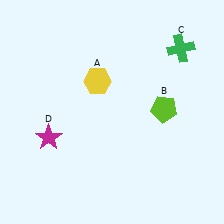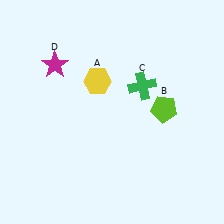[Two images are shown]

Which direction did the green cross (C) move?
The green cross (C) moved left.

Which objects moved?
The objects that moved are: the green cross (C), the magenta star (D).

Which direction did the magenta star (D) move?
The magenta star (D) moved up.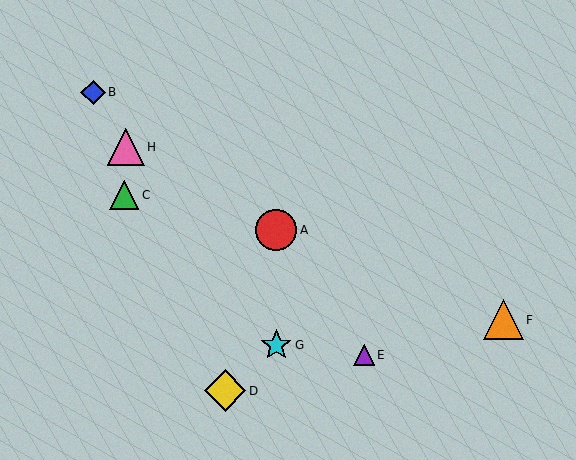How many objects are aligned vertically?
2 objects (A, G) are aligned vertically.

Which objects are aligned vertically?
Objects A, G are aligned vertically.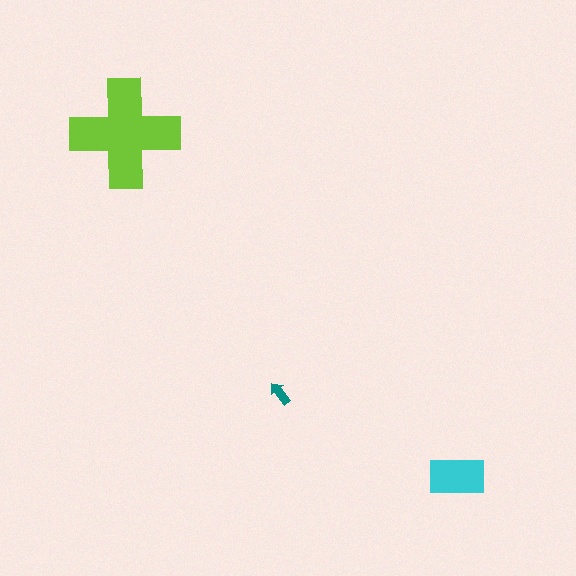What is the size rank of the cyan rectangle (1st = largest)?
2nd.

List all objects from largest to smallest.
The lime cross, the cyan rectangle, the teal arrow.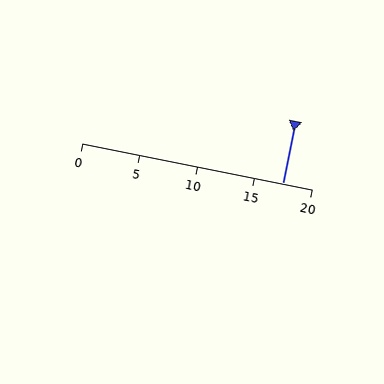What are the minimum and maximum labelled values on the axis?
The axis runs from 0 to 20.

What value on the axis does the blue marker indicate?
The marker indicates approximately 17.5.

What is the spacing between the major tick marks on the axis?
The major ticks are spaced 5 apart.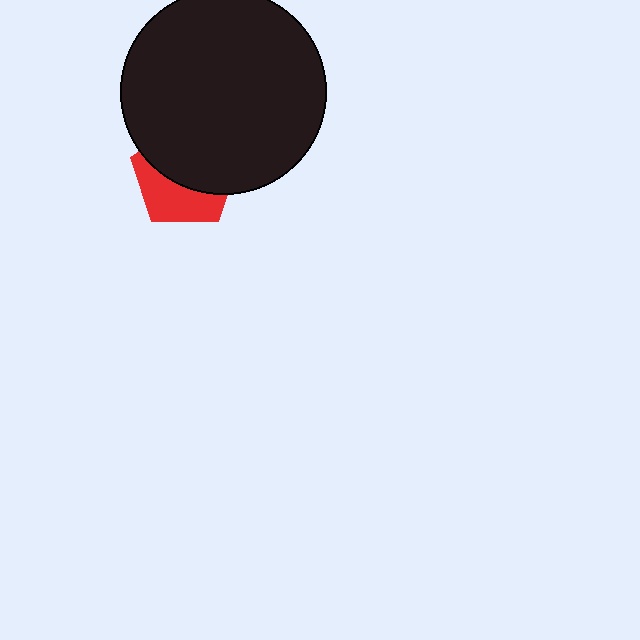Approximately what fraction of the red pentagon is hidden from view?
Roughly 58% of the red pentagon is hidden behind the black circle.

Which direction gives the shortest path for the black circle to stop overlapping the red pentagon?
Moving up gives the shortest separation.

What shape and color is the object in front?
The object in front is a black circle.